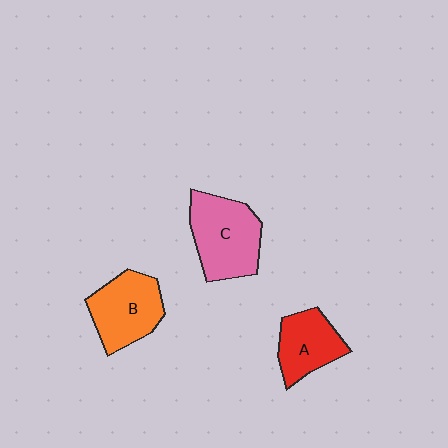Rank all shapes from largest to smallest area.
From largest to smallest: C (pink), B (orange), A (red).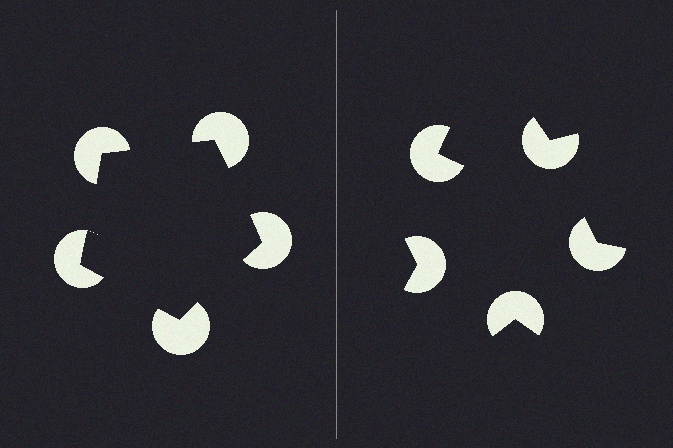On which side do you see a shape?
An illusory pentagon appears on the left side. On the right side the wedge cuts are rotated, so no coherent shape forms.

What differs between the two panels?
The pac-man discs are positioned identically on both sides; only the wedge orientations differ. On the left they align to a pentagon; on the right they are misaligned.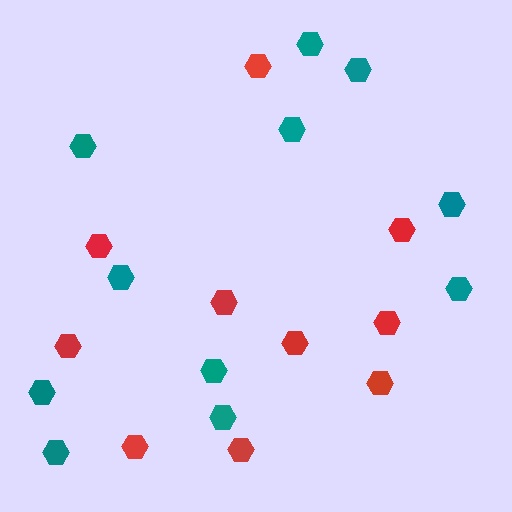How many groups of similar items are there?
There are 2 groups: one group of red hexagons (10) and one group of teal hexagons (11).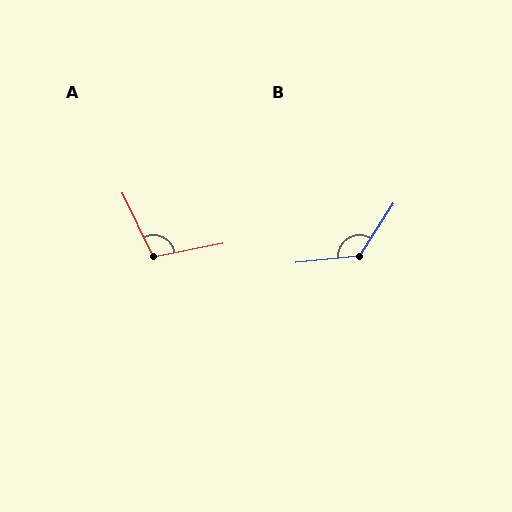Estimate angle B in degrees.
Approximately 129 degrees.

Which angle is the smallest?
A, at approximately 104 degrees.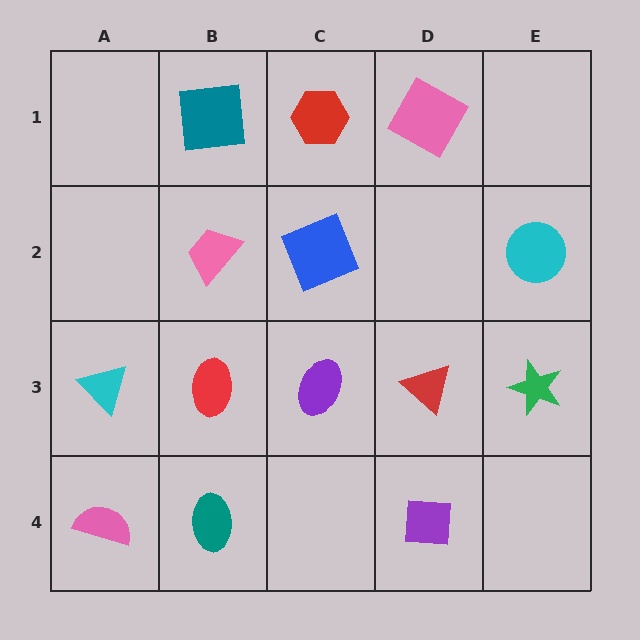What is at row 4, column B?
A teal ellipse.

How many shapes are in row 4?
3 shapes.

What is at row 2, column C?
A blue square.